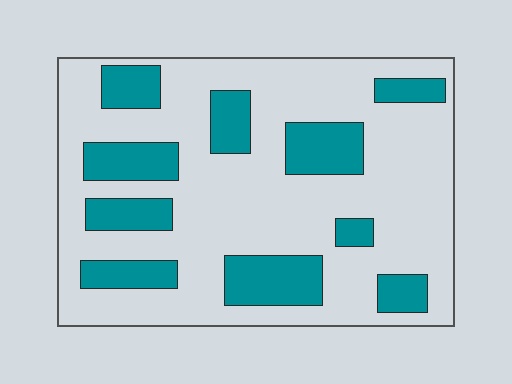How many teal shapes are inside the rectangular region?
10.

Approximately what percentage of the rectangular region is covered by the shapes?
Approximately 25%.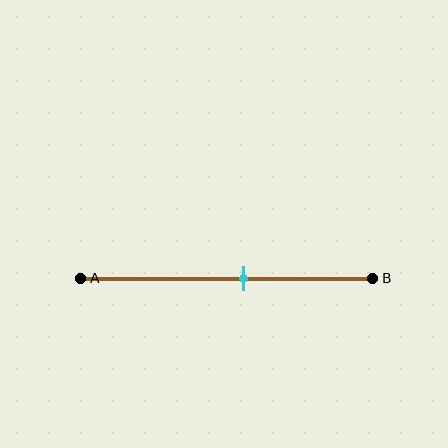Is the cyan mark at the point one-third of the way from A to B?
No, the mark is at about 55% from A, not at the 33% one-third point.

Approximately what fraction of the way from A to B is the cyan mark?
The cyan mark is approximately 55% of the way from A to B.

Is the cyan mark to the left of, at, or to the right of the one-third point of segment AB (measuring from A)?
The cyan mark is to the right of the one-third point of segment AB.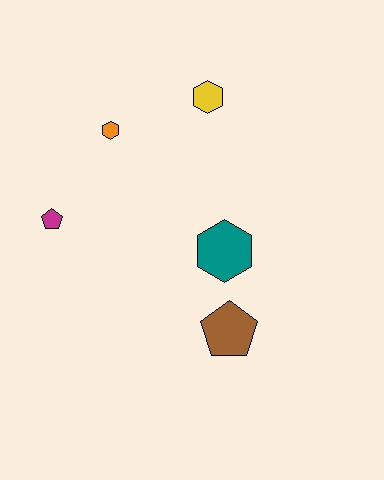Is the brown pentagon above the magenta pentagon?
No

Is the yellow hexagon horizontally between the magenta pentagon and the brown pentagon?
Yes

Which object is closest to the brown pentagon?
The teal hexagon is closest to the brown pentagon.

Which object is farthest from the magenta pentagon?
The brown pentagon is farthest from the magenta pentagon.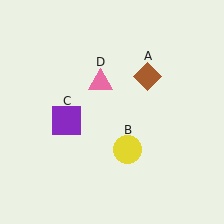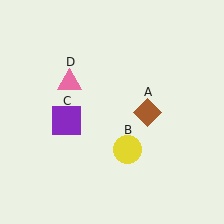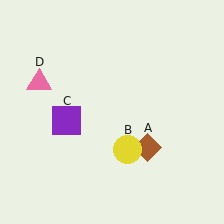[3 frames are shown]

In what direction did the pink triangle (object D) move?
The pink triangle (object D) moved left.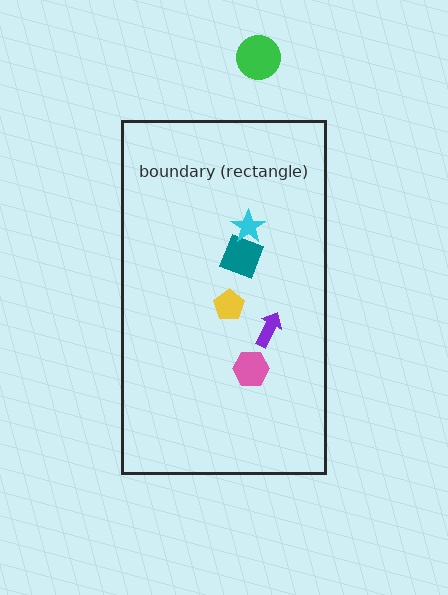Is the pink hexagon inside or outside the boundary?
Inside.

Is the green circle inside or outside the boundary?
Outside.